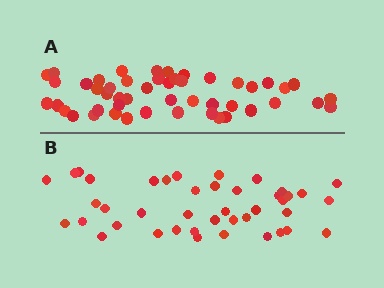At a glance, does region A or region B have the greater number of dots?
Region A (the top region) has more dots.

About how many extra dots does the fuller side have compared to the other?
Region A has roughly 8 or so more dots than region B.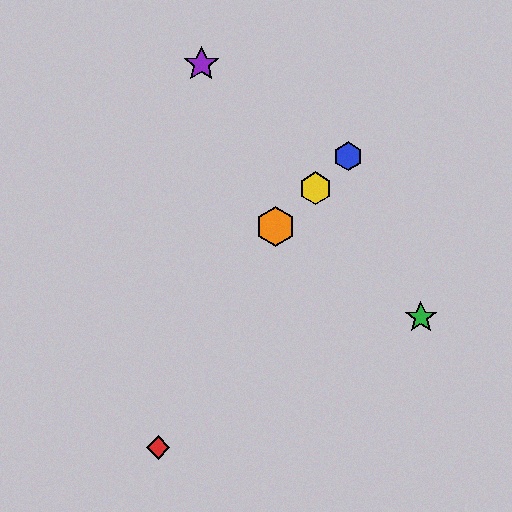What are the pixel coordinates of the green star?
The green star is at (421, 318).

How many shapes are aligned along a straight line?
3 shapes (the blue hexagon, the yellow hexagon, the orange hexagon) are aligned along a straight line.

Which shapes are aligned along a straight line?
The blue hexagon, the yellow hexagon, the orange hexagon are aligned along a straight line.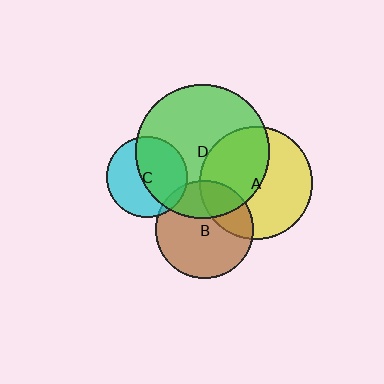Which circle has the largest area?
Circle D (green).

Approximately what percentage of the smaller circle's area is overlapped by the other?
Approximately 5%.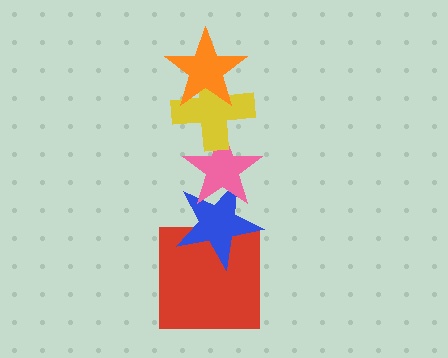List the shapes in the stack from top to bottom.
From top to bottom: the orange star, the yellow cross, the pink star, the blue star, the red square.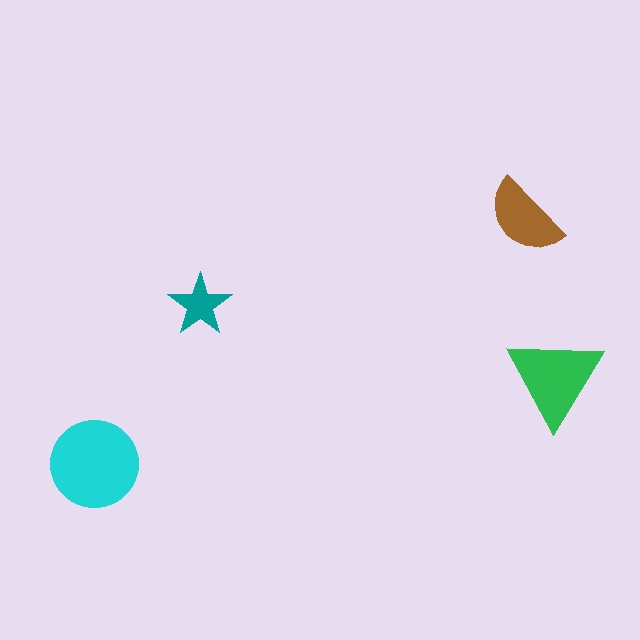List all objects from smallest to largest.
The teal star, the brown semicircle, the green triangle, the cyan circle.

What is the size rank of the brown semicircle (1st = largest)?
3rd.